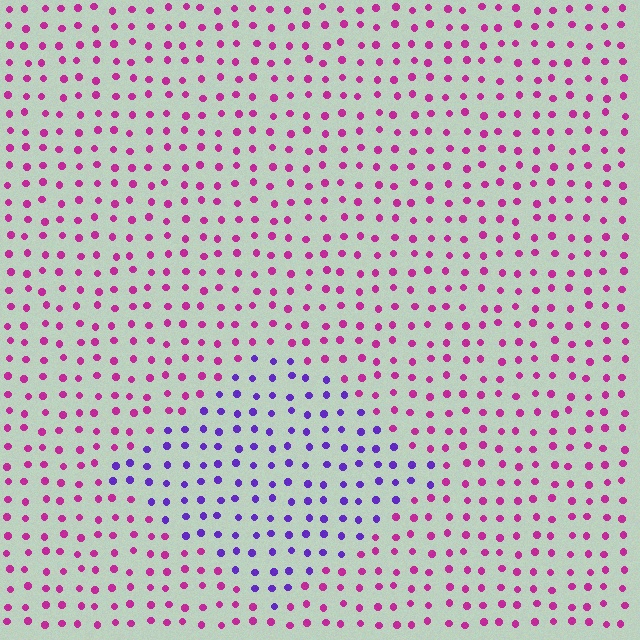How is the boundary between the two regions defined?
The boundary is defined purely by a slight shift in hue (about 53 degrees). Spacing, size, and orientation are identical on both sides.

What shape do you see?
I see a diamond.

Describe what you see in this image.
The image is filled with small magenta elements in a uniform arrangement. A diamond-shaped region is visible where the elements are tinted to a slightly different hue, forming a subtle color boundary.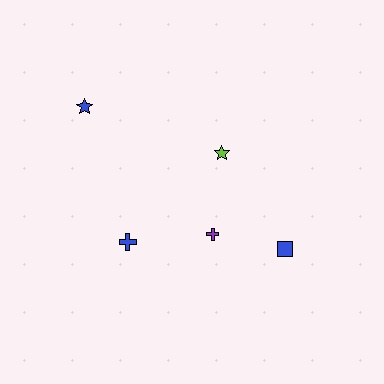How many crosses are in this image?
There are 2 crosses.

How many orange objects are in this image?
There are no orange objects.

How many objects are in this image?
There are 5 objects.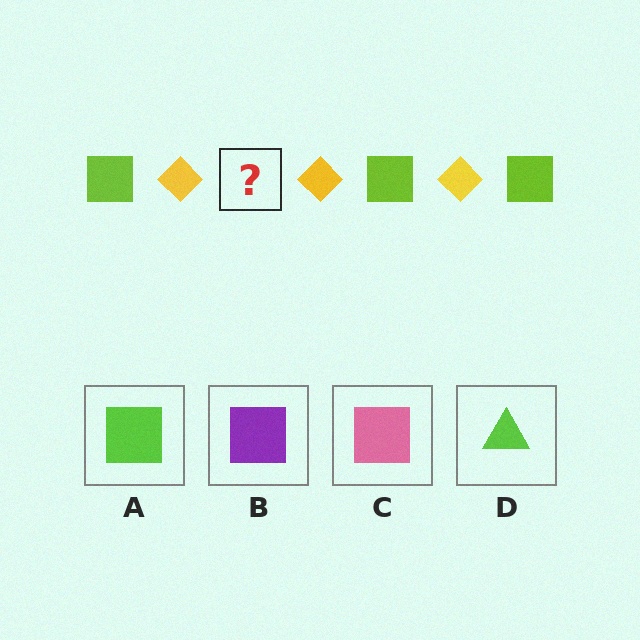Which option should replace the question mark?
Option A.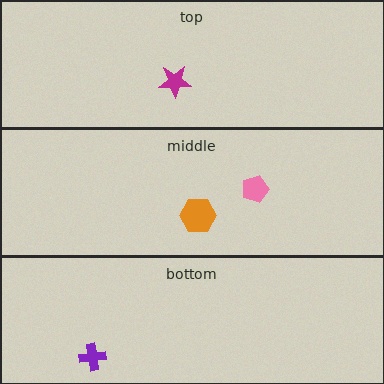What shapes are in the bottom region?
The purple cross.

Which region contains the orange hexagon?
The middle region.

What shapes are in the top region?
The magenta star.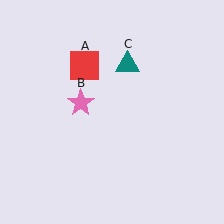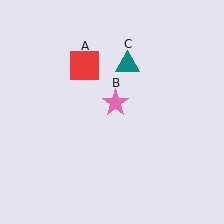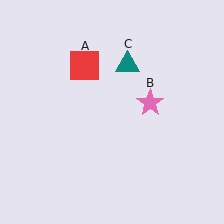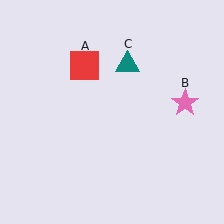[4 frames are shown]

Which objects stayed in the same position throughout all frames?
Red square (object A) and teal triangle (object C) remained stationary.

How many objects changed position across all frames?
1 object changed position: pink star (object B).